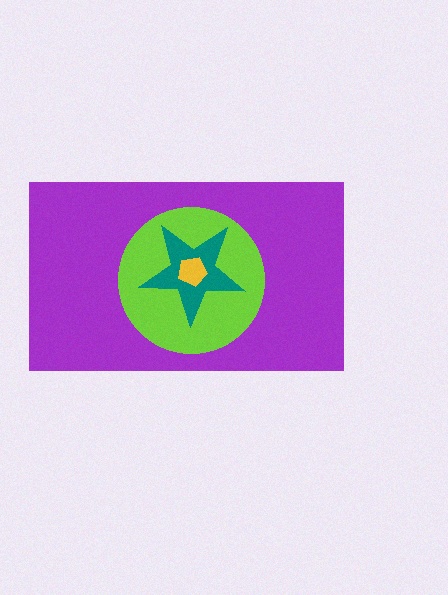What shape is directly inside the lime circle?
The teal star.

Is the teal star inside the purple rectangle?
Yes.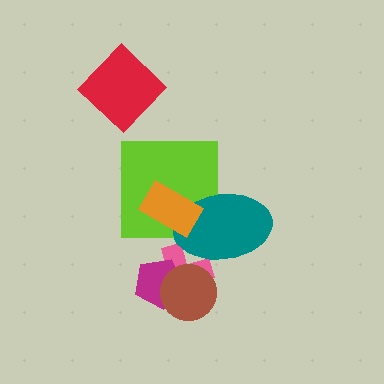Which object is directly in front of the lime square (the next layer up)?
The teal ellipse is directly in front of the lime square.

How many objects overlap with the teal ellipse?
3 objects overlap with the teal ellipse.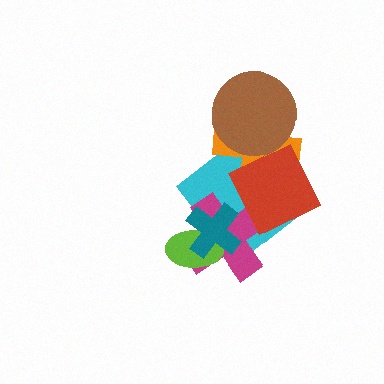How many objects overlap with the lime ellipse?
2 objects overlap with the lime ellipse.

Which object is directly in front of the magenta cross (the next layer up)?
The lime ellipse is directly in front of the magenta cross.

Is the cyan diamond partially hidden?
Yes, it is partially covered by another shape.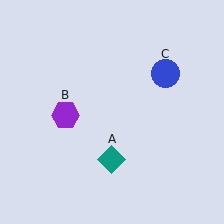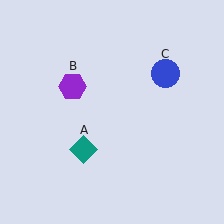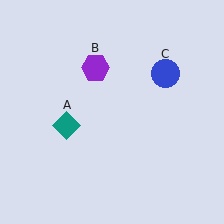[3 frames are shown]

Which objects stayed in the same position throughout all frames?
Blue circle (object C) remained stationary.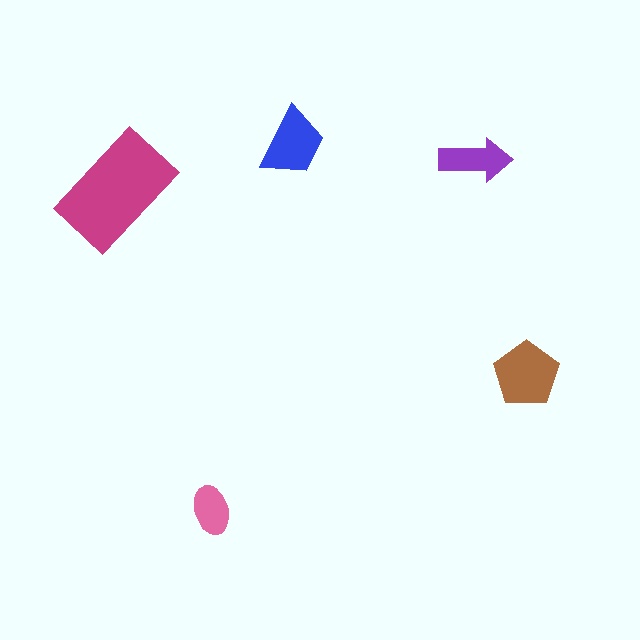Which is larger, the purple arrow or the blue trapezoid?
The blue trapezoid.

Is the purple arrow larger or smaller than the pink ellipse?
Larger.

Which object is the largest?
The magenta rectangle.